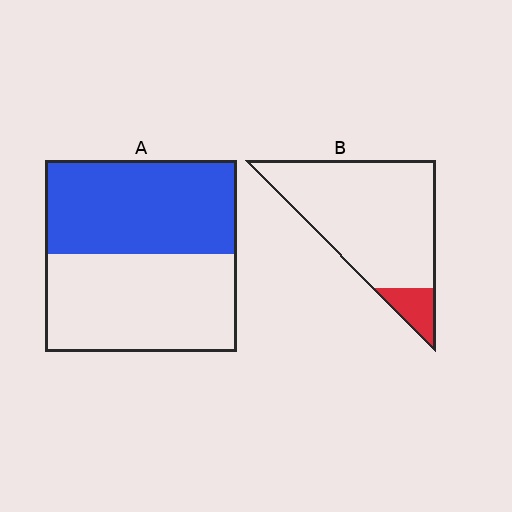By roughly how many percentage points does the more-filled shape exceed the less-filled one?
By roughly 40 percentage points (A over B).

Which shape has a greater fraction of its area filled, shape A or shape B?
Shape A.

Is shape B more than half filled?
No.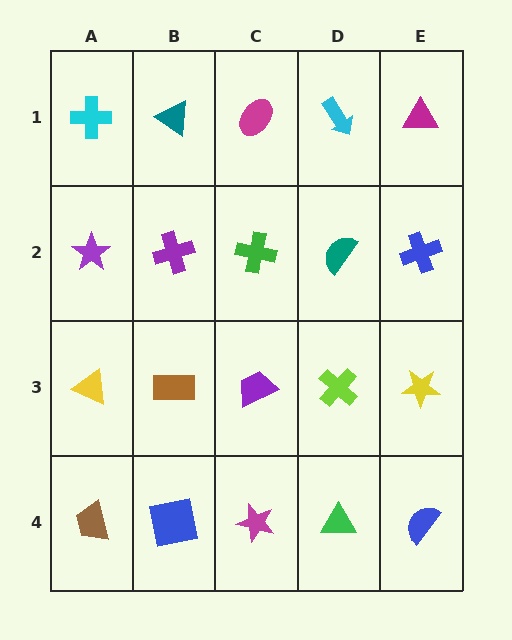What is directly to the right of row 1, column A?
A teal triangle.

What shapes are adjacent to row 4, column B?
A brown rectangle (row 3, column B), a brown trapezoid (row 4, column A), a magenta star (row 4, column C).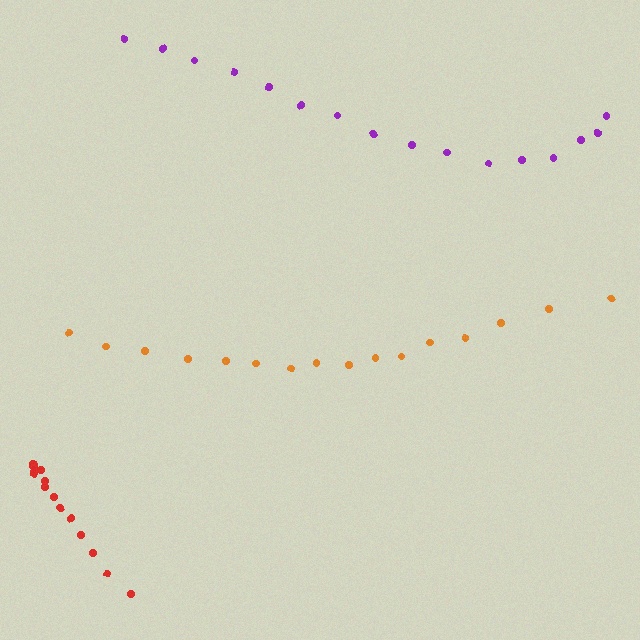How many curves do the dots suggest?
There are 3 distinct paths.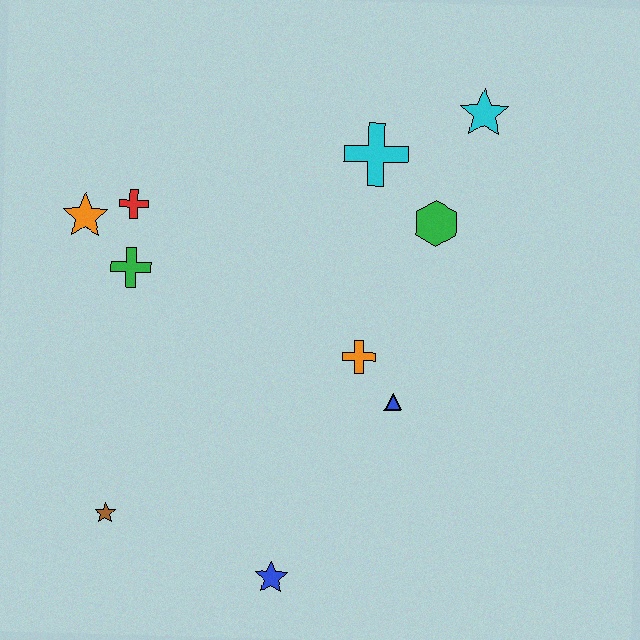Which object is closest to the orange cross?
The blue triangle is closest to the orange cross.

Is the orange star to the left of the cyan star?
Yes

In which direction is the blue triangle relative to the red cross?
The blue triangle is to the right of the red cross.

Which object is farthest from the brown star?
The cyan star is farthest from the brown star.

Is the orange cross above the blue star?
Yes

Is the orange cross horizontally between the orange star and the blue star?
No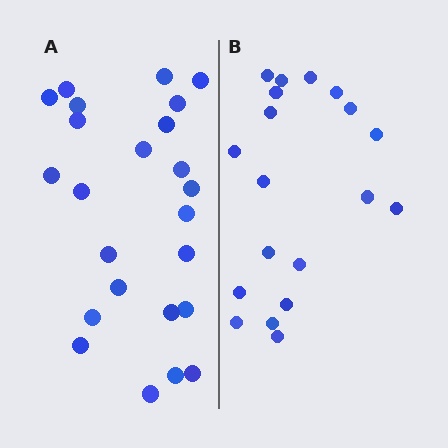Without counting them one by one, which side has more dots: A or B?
Region A (the left region) has more dots.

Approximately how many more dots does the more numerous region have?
Region A has about 5 more dots than region B.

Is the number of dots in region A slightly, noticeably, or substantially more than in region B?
Region A has noticeably more, but not dramatically so. The ratio is roughly 1.3 to 1.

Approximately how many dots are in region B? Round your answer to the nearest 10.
About 20 dots. (The exact count is 19, which rounds to 20.)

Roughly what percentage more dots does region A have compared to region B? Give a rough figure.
About 25% more.